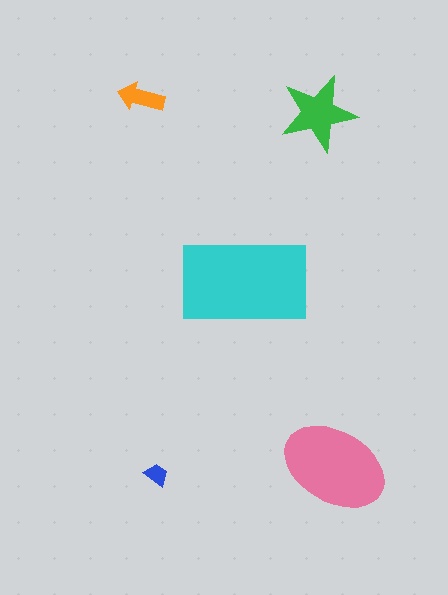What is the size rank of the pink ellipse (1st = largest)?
2nd.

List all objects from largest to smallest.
The cyan rectangle, the pink ellipse, the green star, the orange arrow, the blue trapezoid.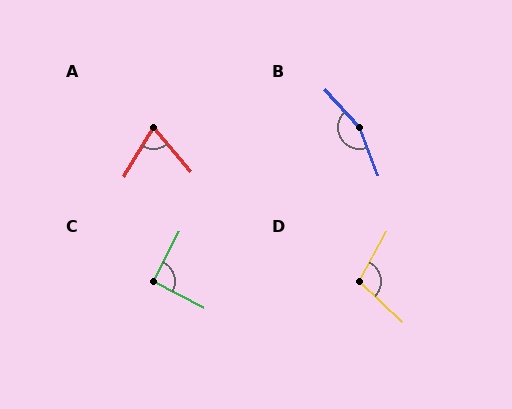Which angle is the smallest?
A, at approximately 72 degrees.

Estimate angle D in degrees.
Approximately 104 degrees.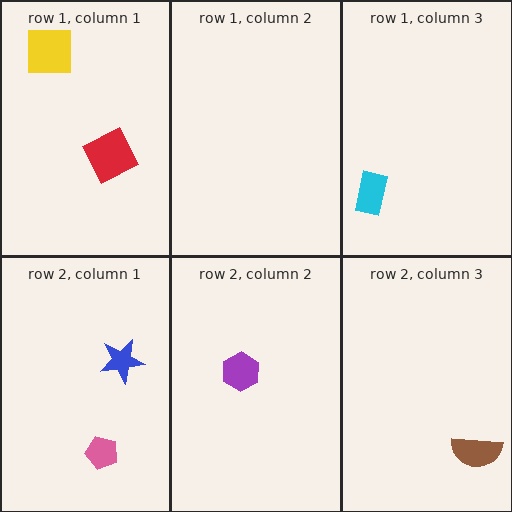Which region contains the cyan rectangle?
The row 1, column 3 region.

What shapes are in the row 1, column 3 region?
The cyan rectangle.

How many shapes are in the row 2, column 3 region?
1.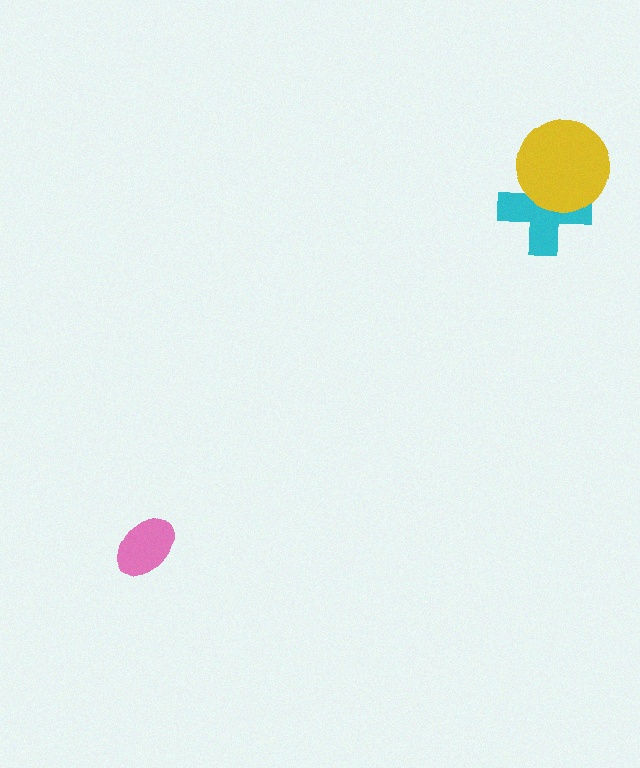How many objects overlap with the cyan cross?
1 object overlaps with the cyan cross.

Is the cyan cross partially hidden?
Yes, it is partially covered by another shape.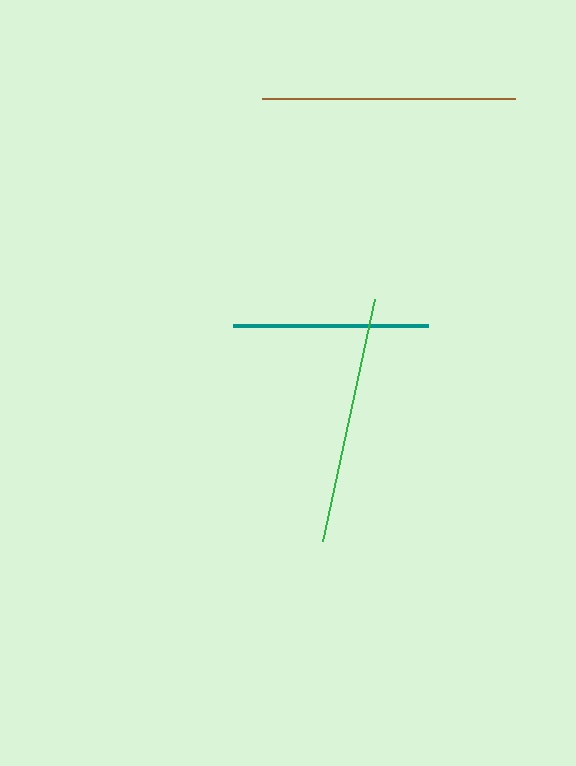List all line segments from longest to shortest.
From longest to shortest: brown, green, teal.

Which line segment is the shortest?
The teal line is the shortest at approximately 195 pixels.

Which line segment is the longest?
The brown line is the longest at approximately 253 pixels.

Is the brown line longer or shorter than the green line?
The brown line is longer than the green line.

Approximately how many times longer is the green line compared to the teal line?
The green line is approximately 1.3 times the length of the teal line.